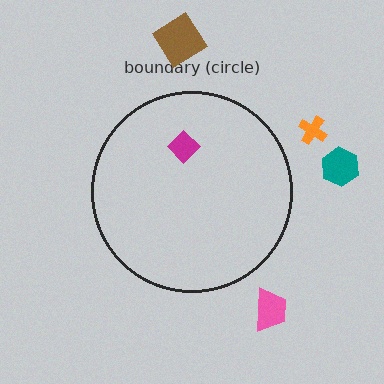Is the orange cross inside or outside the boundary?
Outside.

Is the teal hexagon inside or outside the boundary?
Outside.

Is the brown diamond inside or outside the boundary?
Outside.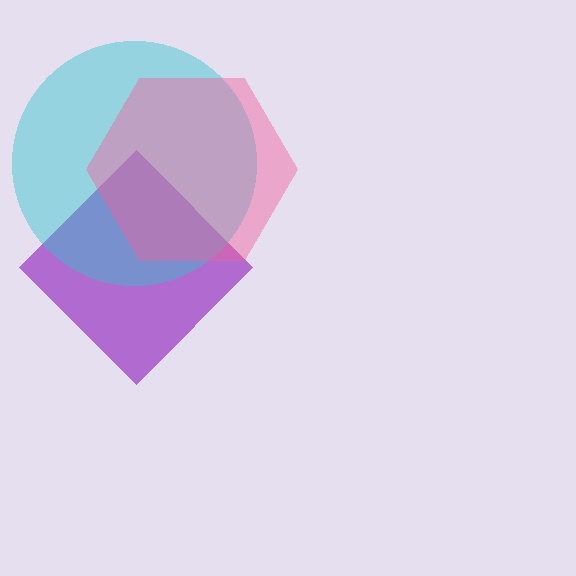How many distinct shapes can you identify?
There are 3 distinct shapes: a purple diamond, a cyan circle, a pink hexagon.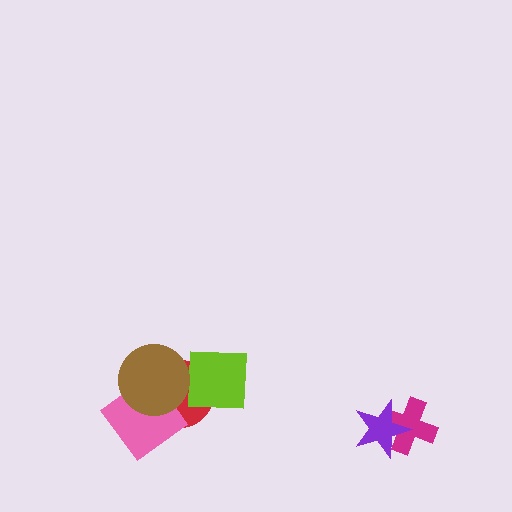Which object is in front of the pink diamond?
The brown circle is in front of the pink diamond.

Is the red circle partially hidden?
Yes, it is partially covered by another shape.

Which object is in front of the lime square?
The brown circle is in front of the lime square.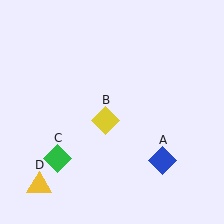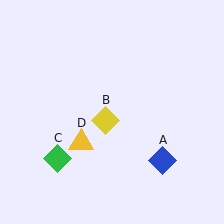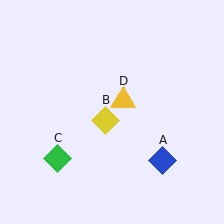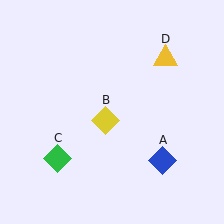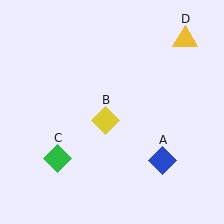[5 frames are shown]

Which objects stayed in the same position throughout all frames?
Blue diamond (object A) and yellow diamond (object B) and green diamond (object C) remained stationary.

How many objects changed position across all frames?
1 object changed position: yellow triangle (object D).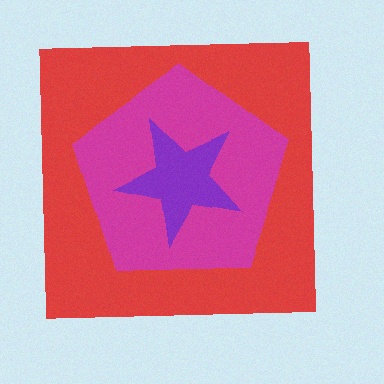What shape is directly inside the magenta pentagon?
The purple star.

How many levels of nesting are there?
3.